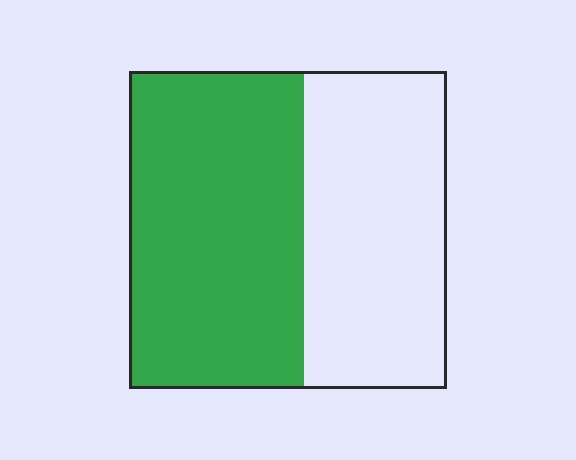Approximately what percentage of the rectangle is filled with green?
Approximately 55%.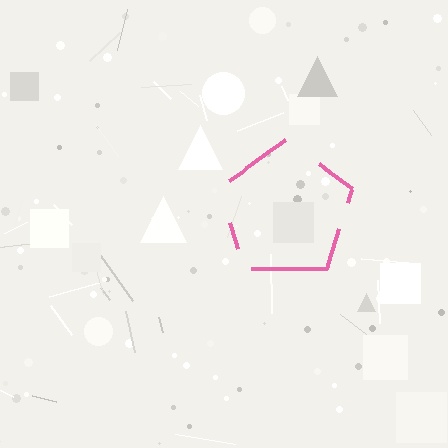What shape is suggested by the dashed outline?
The dashed outline suggests a pentagon.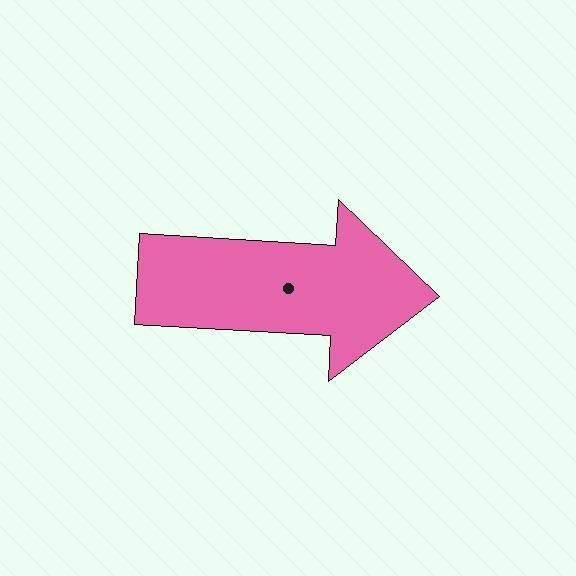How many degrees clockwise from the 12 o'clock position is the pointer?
Approximately 93 degrees.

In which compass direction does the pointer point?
East.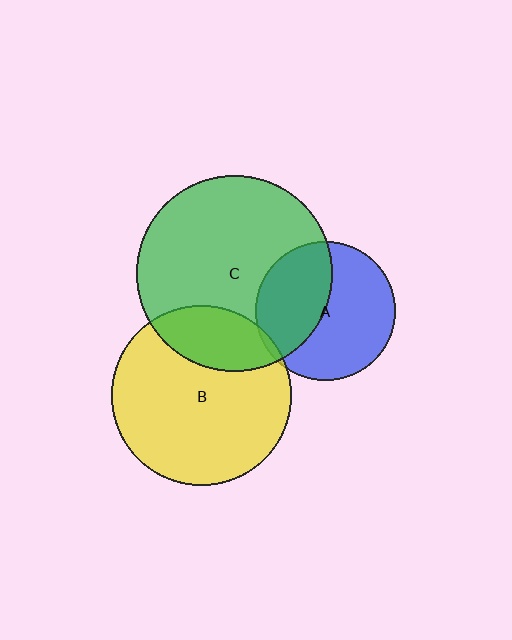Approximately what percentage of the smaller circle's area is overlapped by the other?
Approximately 25%.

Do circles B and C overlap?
Yes.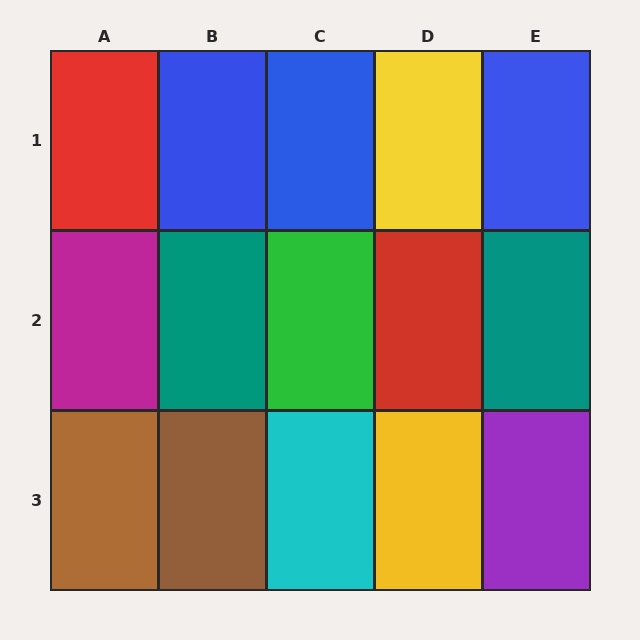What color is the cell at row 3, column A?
Brown.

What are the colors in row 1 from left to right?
Red, blue, blue, yellow, blue.